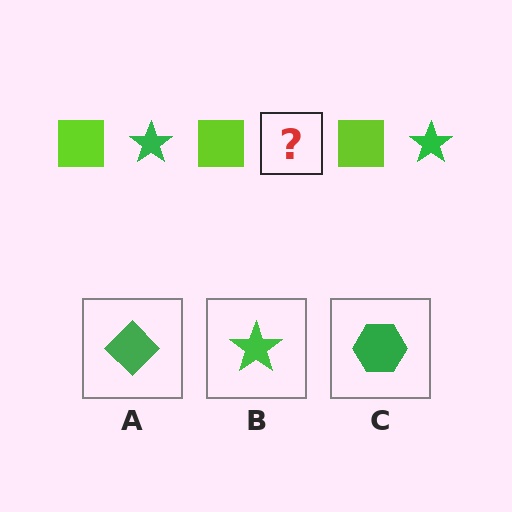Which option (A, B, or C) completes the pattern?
B.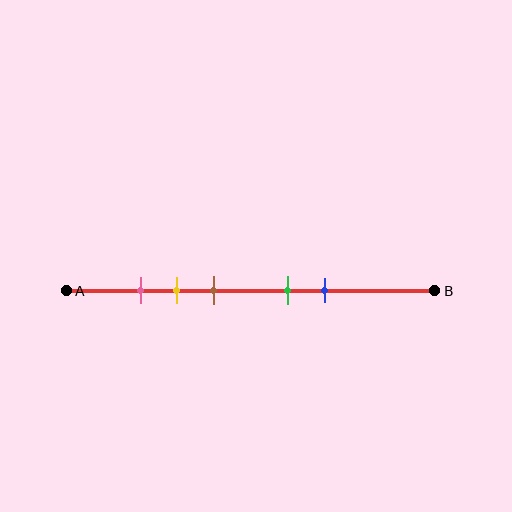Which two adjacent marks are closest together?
The pink and yellow marks are the closest adjacent pair.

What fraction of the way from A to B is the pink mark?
The pink mark is approximately 20% (0.2) of the way from A to B.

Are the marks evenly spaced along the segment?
No, the marks are not evenly spaced.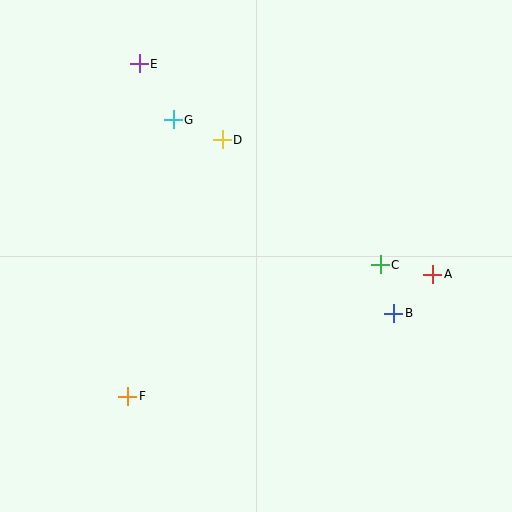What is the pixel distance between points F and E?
The distance between F and E is 333 pixels.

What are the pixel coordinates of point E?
Point E is at (139, 64).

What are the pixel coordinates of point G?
Point G is at (173, 120).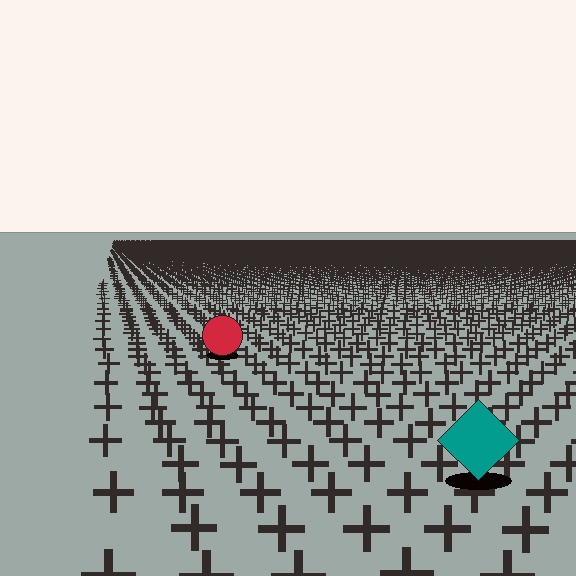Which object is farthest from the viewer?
The red circle is farthest from the viewer. It appears smaller and the ground texture around it is denser.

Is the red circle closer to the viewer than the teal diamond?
No. The teal diamond is closer — you can tell from the texture gradient: the ground texture is coarser near it.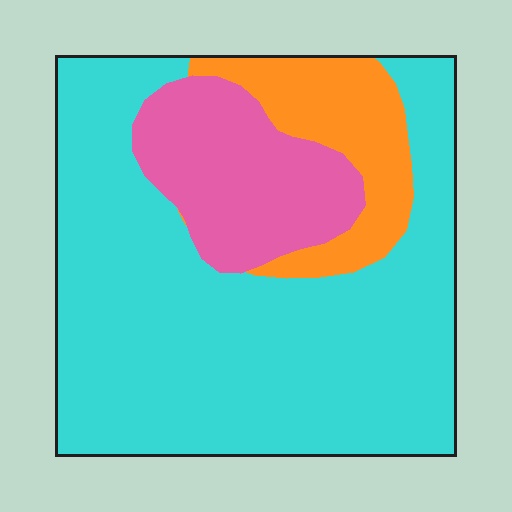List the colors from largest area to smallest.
From largest to smallest: cyan, pink, orange.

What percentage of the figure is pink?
Pink covers 18% of the figure.